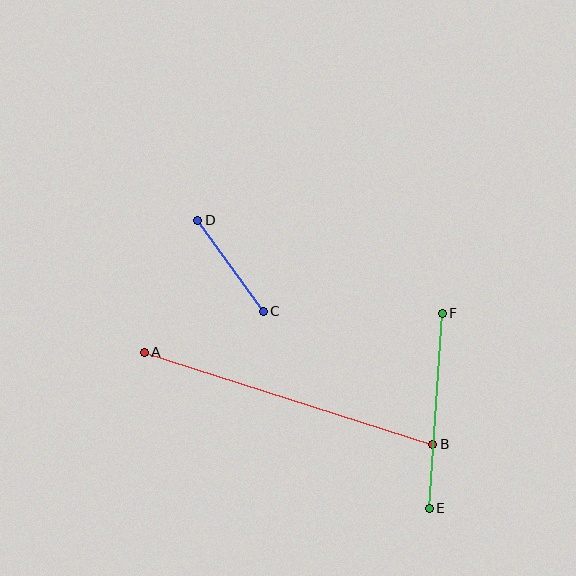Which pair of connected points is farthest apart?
Points A and B are farthest apart.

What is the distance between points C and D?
The distance is approximately 112 pixels.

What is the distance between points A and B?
The distance is approximately 303 pixels.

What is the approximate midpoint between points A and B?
The midpoint is at approximately (288, 398) pixels.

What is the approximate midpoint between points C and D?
The midpoint is at approximately (230, 266) pixels.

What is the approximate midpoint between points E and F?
The midpoint is at approximately (436, 411) pixels.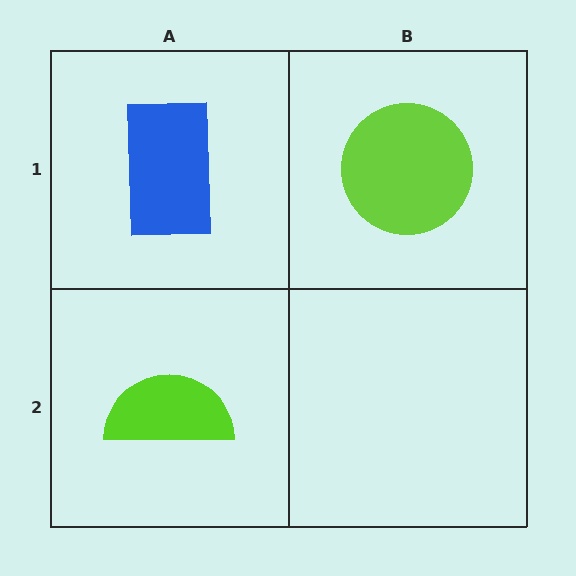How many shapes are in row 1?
2 shapes.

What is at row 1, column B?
A lime circle.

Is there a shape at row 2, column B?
No, that cell is empty.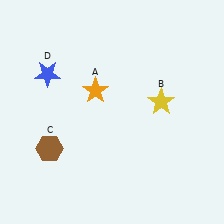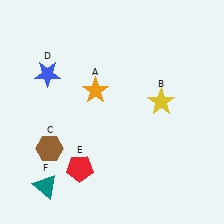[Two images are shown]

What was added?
A red pentagon (E), a teal triangle (F) were added in Image 2.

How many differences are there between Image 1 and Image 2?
There are 2 differences between the two images.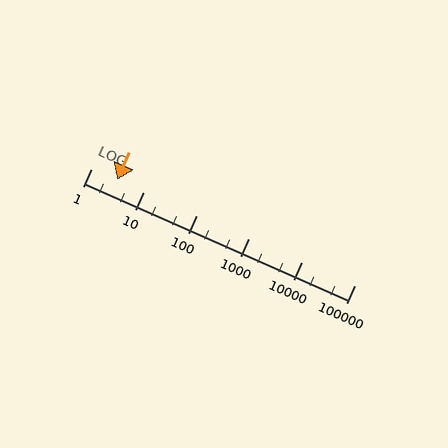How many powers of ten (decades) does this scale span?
The scale spans 5 decades, from 1 to 100000.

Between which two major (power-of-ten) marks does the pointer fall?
The pointer is between 1 and 10.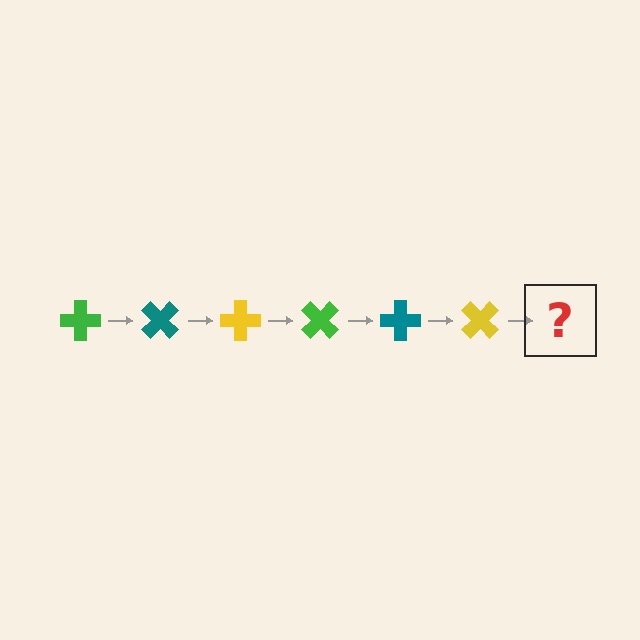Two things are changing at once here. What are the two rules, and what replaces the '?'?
The two rules are that it rotates 45 degrees each step and the color cycles through green, teal, and yellow. The '?' should be a green cross, rotated 270 degrees from the start.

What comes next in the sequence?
The next element should be a green cross, rotated 270 degrees from the start.